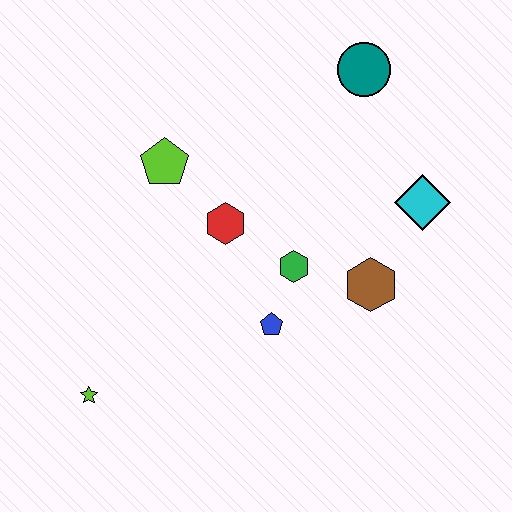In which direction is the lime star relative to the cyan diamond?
The lime star is to the left of the cyan diamond.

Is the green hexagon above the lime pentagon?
No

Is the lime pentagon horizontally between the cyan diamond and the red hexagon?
No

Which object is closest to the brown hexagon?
The green hexagon is closest to the brown hexagon.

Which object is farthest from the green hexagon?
The lime star is farthest from the green hexagon.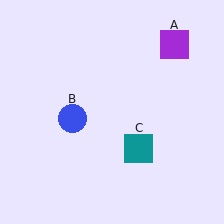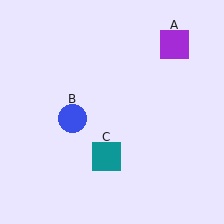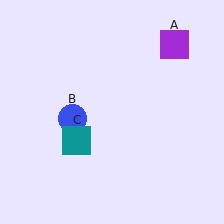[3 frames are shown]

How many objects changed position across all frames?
1 object changed position: teal square (object C).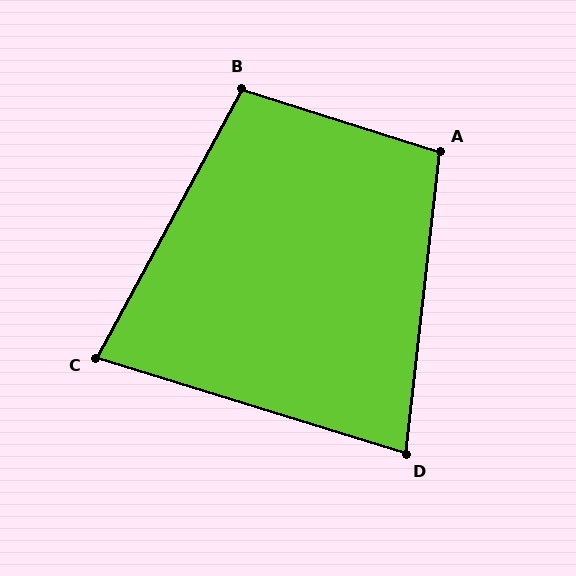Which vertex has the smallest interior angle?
C, at approximately 79 degrees.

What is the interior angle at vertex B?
Approximately 101 degrees (obtuse).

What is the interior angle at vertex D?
Approximately 79 degrees (acute).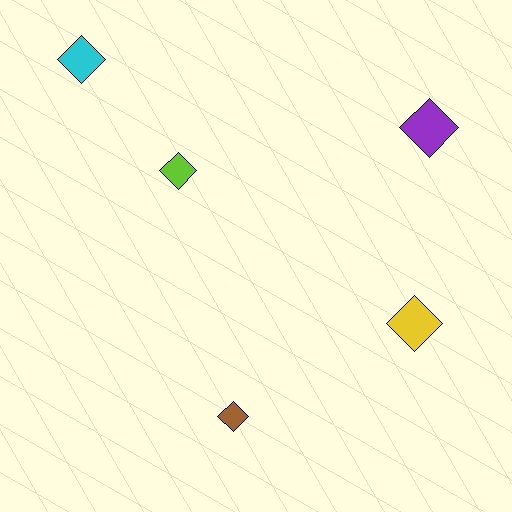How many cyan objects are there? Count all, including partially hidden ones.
There is 1 cyan object.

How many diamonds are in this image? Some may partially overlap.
There are 5 diamonds.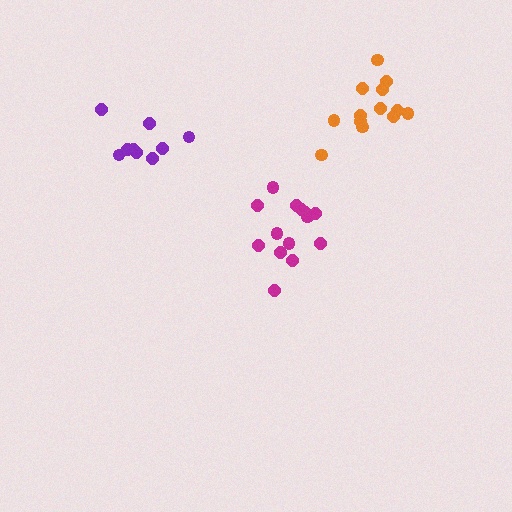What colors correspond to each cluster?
The clusters are colored: purple, orange, magenta.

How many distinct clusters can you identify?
There are 3 distinct clusters.